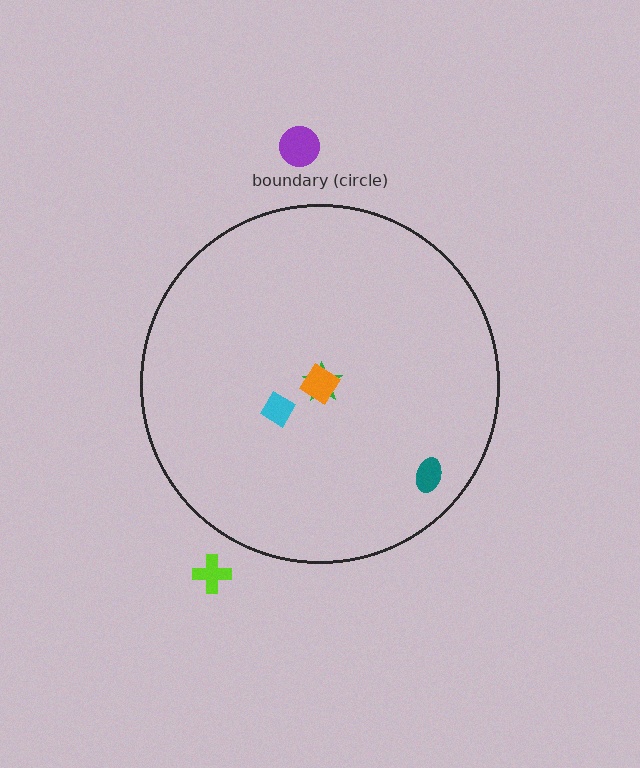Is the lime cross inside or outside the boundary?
Outside.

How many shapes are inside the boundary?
4 inside, 2 outside.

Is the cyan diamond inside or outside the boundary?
Inside.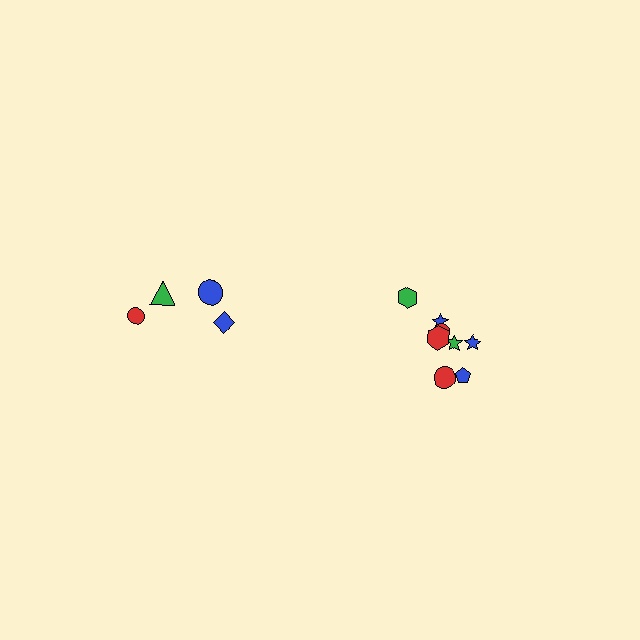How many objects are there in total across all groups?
There are 12 objects.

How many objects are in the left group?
There are 4 objects.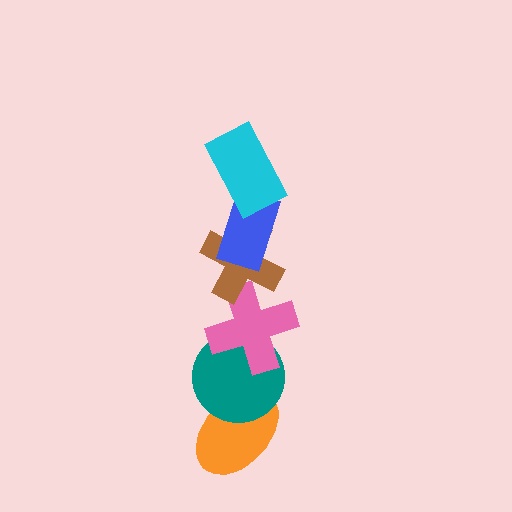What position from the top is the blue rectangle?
The blue rectangle is 2nd from the top.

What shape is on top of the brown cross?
The blue rectangle is on top of the brown cross.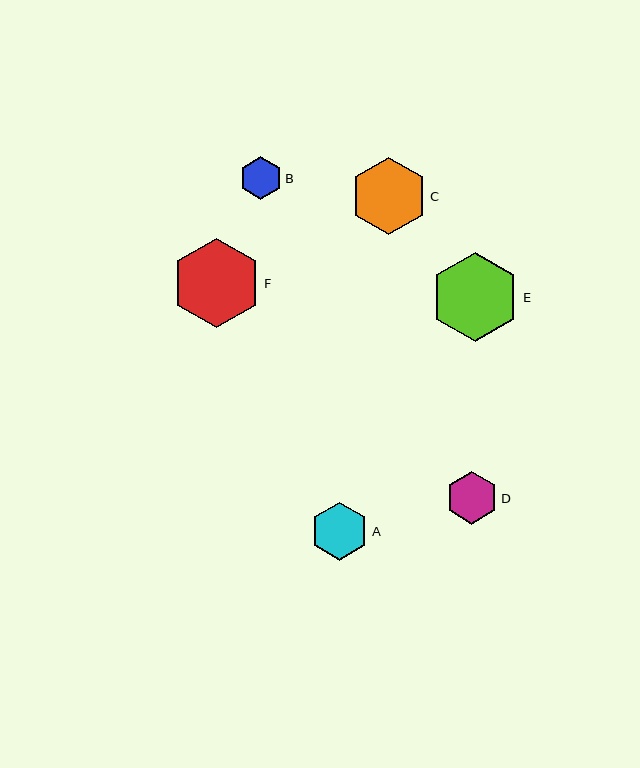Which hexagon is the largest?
Hexagon F is the largest with a size of approximately 89 pixels.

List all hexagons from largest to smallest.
From largest to smallest: F, E, C, A, D, B.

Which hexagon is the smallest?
Hexagon B is the smallest with a size of approximately 43 pixels.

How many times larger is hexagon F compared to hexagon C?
Hexagon F is approximately 1.2 times the size of hexagon C.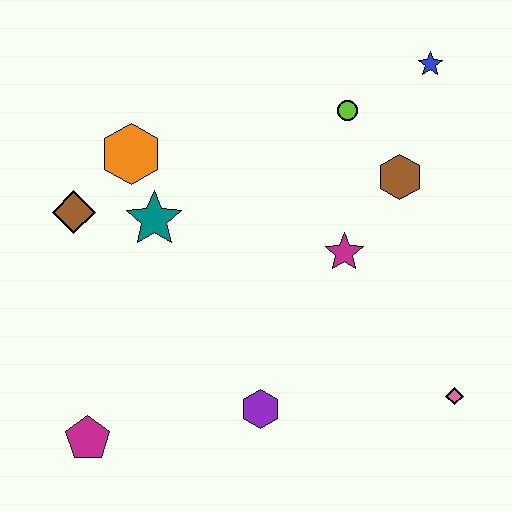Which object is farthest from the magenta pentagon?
The blue star is farthest from the magenta pentagon.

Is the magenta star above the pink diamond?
Yes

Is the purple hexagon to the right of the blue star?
No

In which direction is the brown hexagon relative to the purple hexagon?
The brown hexagon is above the purple hexagon.